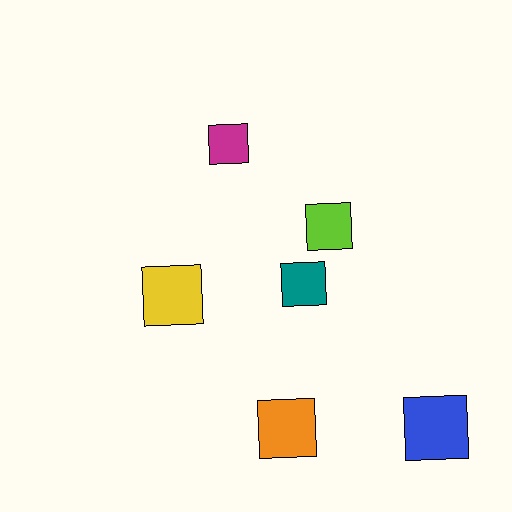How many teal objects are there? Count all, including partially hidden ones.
There is 1 teal object.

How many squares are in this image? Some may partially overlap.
There are 6 squares.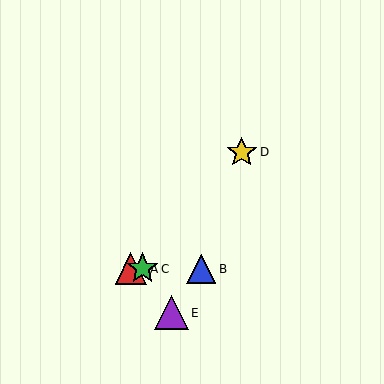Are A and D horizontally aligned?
No, A is at y≈269 and D is at y≈152.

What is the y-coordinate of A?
Object A is at y≈269.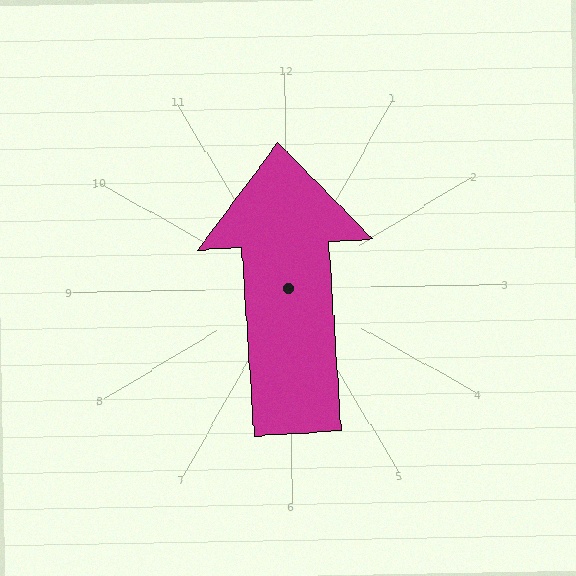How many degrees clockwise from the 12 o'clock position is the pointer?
Approximately 357 degrees.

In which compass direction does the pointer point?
North.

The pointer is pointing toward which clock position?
Roughly 12 o'clock.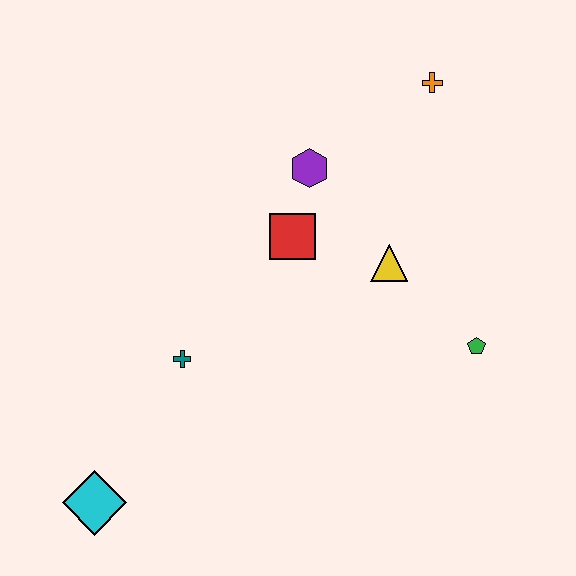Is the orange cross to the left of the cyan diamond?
No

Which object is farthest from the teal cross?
The orange cross is farthest from the teal cross.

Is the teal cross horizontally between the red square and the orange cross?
No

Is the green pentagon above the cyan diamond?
Yes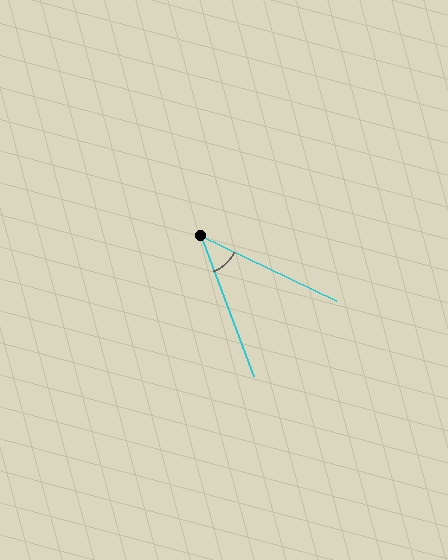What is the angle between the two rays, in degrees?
Approximately 44 degrees.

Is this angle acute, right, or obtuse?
It is acute.